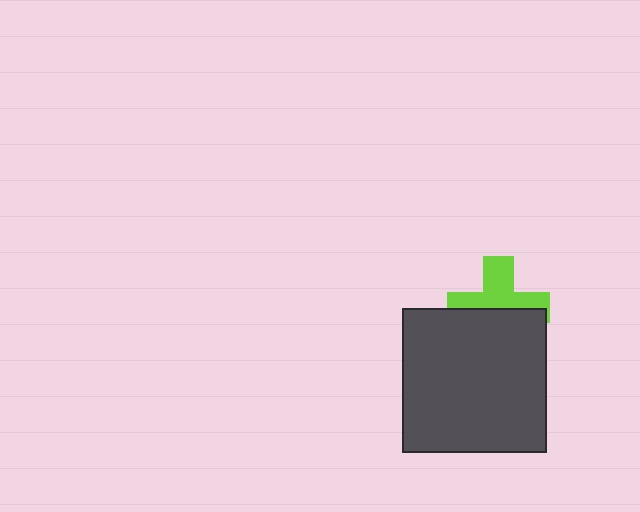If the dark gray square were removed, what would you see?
You would see the complete lime cross.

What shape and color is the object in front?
The object in front is a dark gray square.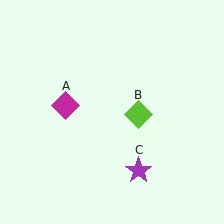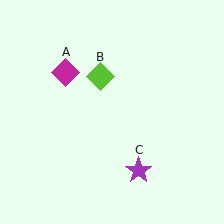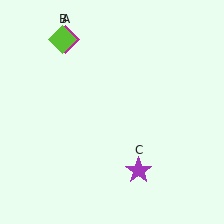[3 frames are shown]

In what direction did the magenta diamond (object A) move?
The magenta diamond (object A) moved up.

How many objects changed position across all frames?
2 objects changed position: magenta diamond (object A), lime diamond (object B).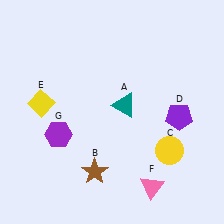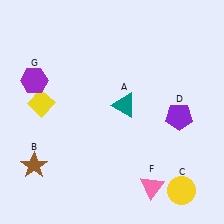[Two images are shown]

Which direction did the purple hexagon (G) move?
The purple hexagon (G) moved up.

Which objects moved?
The objects that moved are: the brown star (B), the yellow circle (C), the purple hexagon (G).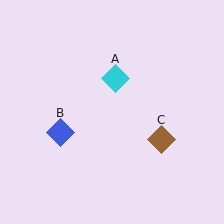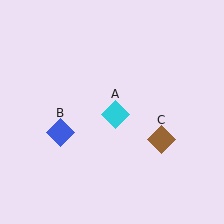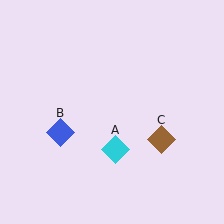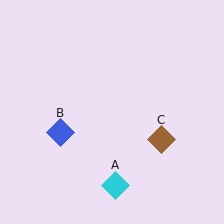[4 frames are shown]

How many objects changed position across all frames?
1 object changed position: cyan diamond (object A).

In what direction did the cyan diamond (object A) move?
The cyan diamond (object A) moved down.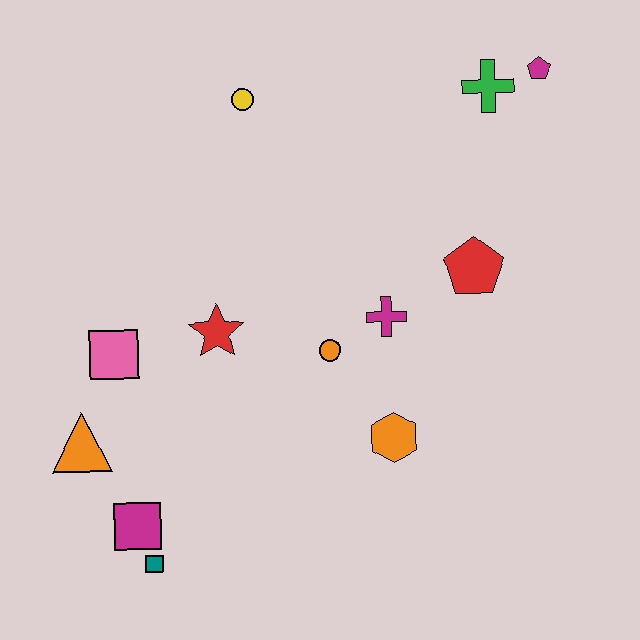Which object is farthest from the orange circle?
The magenta pentagon is farthest from the orange circle.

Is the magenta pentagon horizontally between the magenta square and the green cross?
No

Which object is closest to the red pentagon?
The magenta cross is closest to the red pentagon.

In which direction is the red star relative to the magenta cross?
The red star is to the left of the magenta cross.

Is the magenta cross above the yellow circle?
No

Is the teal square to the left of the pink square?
No